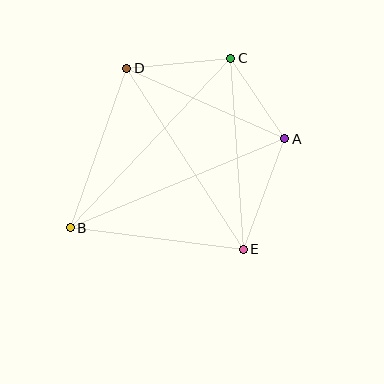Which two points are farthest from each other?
Points B and C are farthest from each other.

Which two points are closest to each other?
Points A and C are closest to each other.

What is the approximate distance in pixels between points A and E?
The distance between A and E is approximately 118 pixels.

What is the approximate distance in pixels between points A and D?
The distance between A and D is approximately 173 pixels.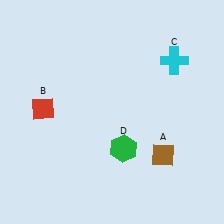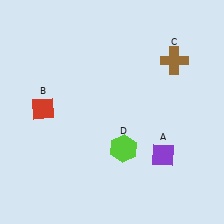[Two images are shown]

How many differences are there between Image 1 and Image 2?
There are 3 differences between the two images.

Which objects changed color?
A changed from brown to purple. C changed from cyan to brown. D changed from green to lime.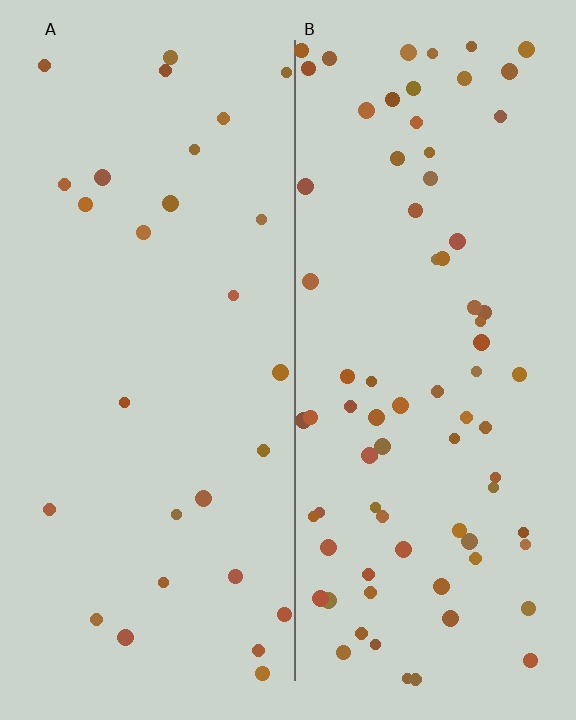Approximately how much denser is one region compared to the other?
Approximately 2.8× — region B over region A.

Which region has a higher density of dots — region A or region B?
B (the right).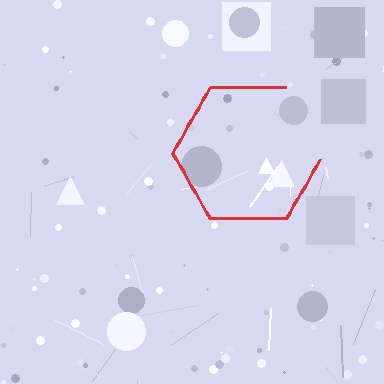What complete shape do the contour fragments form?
The contour fragments form a hexagon.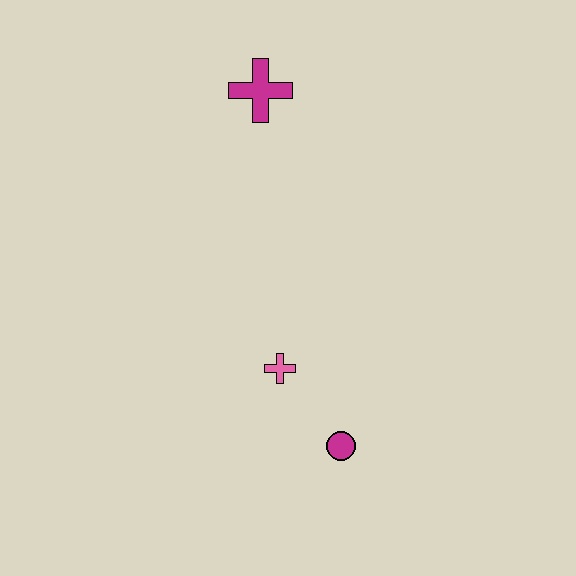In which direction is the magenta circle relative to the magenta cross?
The magenta circle is below the magenta cross.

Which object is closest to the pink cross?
The magenta circle is closest to the pink cross.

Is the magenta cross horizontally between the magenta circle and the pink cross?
No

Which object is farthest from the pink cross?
The magenta cross is farthest from the pink cross.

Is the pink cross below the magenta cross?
Yes